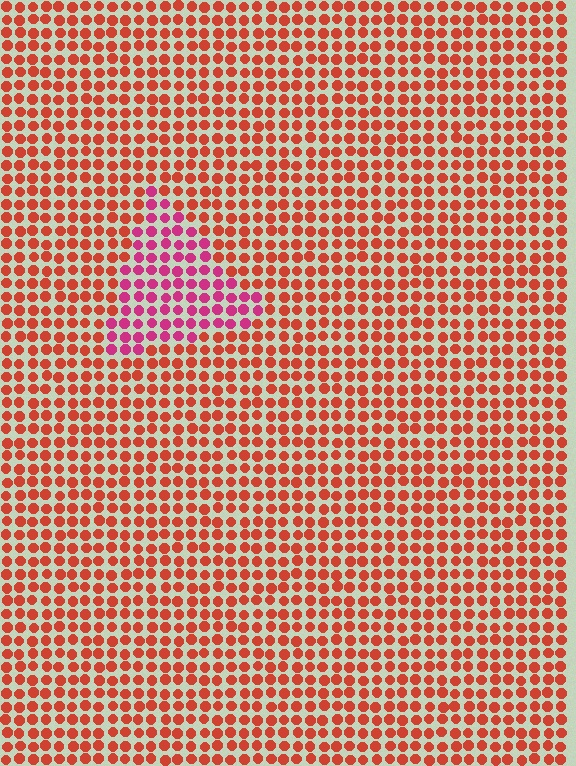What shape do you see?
I see a triangle.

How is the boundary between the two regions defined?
The boundary is defined purely by a slight shift in hue (about 39 degrees). Spacing, size, and orientation are identical on both sides.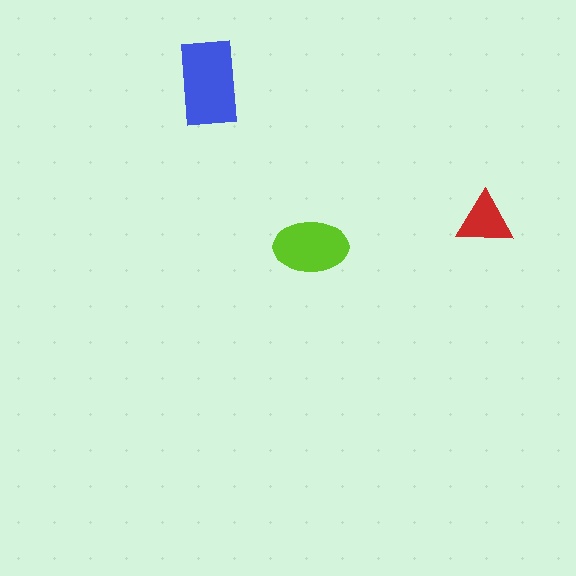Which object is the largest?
The blue rectangle.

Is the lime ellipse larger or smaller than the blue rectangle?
Smaller.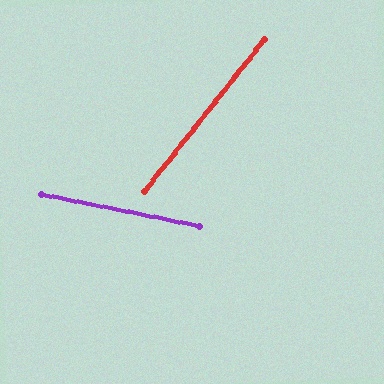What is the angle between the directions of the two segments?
Approximately 63 degrees.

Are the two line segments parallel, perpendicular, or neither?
Neither parallel nor perpendicular — they differ by about 63°.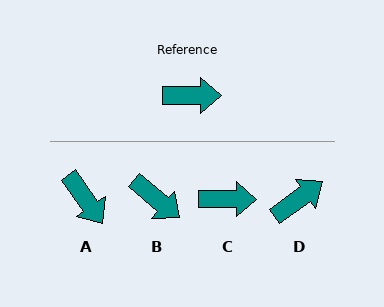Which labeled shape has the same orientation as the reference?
C.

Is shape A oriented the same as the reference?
No, it is off by about 55 degrees.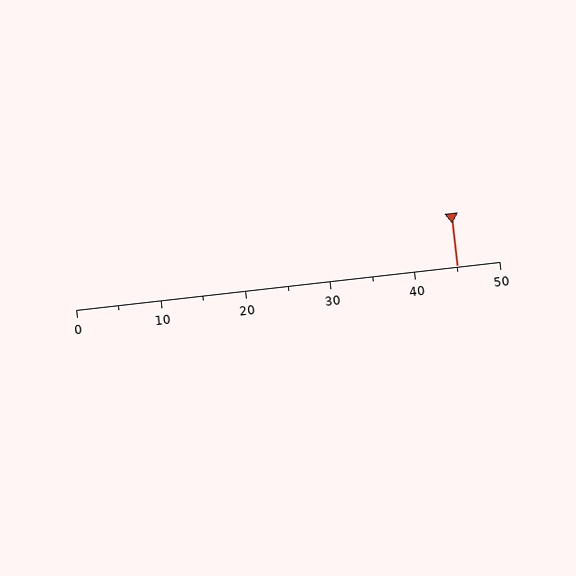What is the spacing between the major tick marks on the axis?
The major ticks are spaced 10 apart.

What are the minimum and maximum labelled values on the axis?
The axis runs from 0 to 50.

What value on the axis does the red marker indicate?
The marker indicates approximately 45.